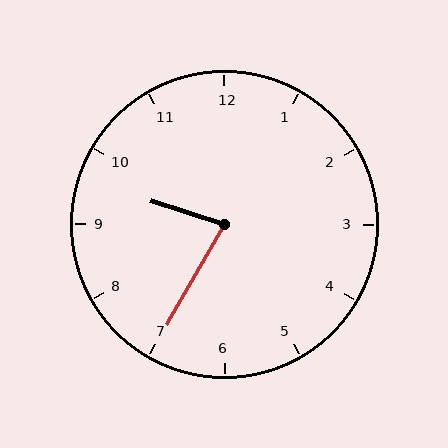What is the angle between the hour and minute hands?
Approximately 78 degrees.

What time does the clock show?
9:35.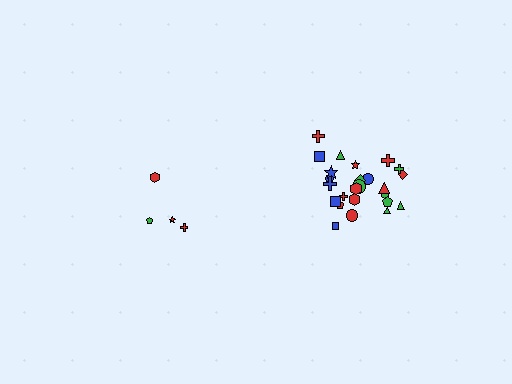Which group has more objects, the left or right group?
The right group.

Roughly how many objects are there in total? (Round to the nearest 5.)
Roughly 30 objects in total.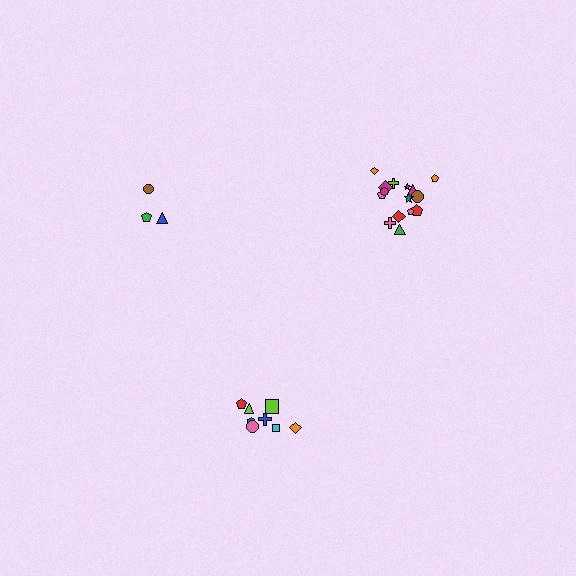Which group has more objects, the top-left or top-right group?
The top-right group.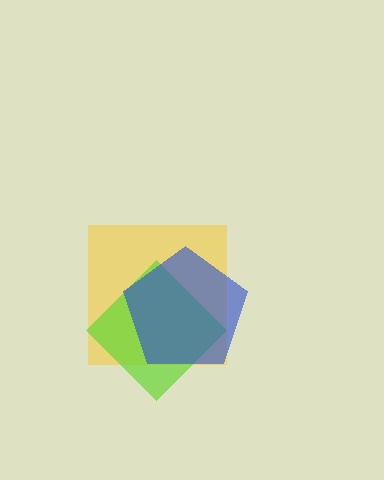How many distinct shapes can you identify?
There are 3 distinct shapes: a yellow square, a lime diamond, a blue pentagon.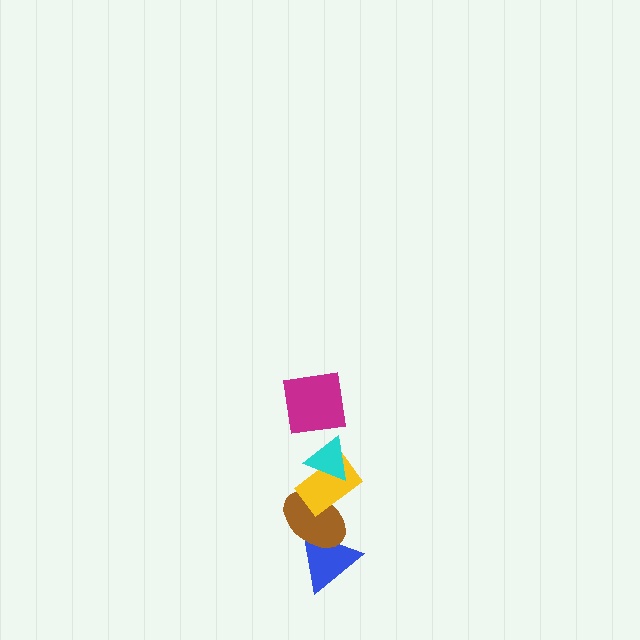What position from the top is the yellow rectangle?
The yellow rectangle is 3rd from the top.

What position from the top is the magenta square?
The magenta square is 1st from the top.